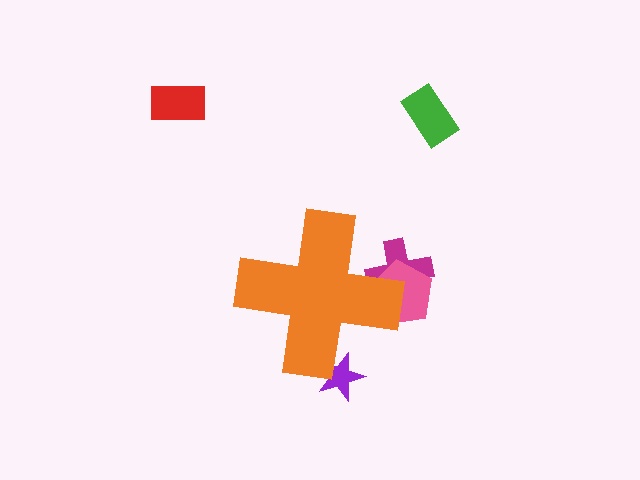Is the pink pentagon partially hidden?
Yes, the pink pentagon is partially hidden behind the orange cross.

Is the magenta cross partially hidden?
Yes, the magenta cross is partially hidden behind the orange cross.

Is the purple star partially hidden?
Yes, the purple star is partially hidden behind the orange cross.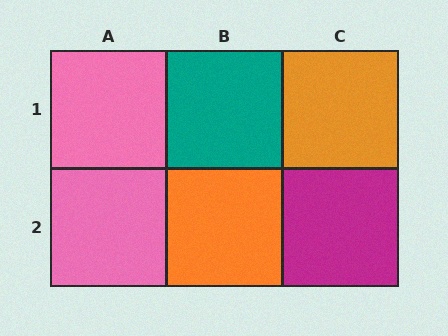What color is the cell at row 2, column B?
Orange.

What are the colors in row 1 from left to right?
Pink, teal, orange.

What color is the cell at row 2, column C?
Magenta.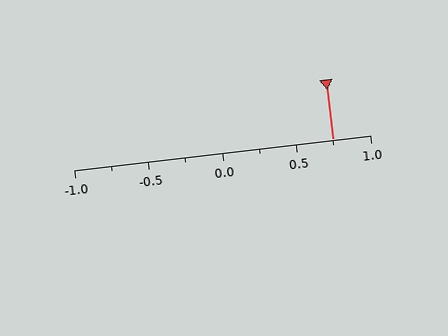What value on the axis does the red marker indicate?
The marker indicates approximately 0.75.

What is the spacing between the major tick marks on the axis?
The major ticks are spaced 0.5 apart.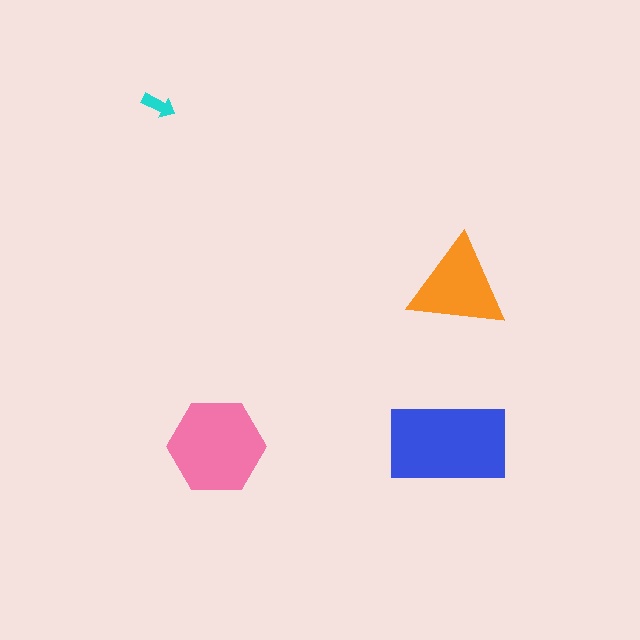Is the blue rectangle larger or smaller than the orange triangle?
Larger.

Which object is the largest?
The blue rectangle.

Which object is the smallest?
The cyan arrow.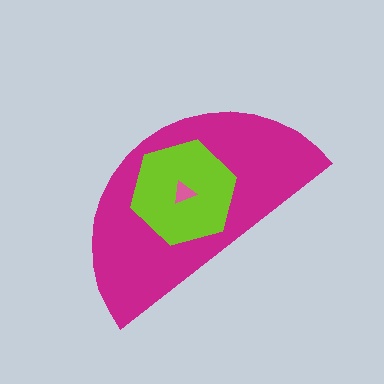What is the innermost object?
The pink triangle.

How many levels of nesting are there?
3.